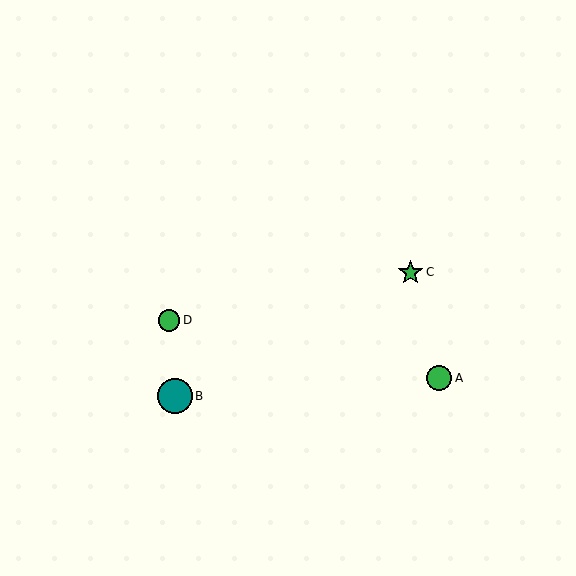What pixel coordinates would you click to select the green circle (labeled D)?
Click at (169, 320) to select the green circle D.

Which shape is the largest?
The teal circle (labeled B) is the largest.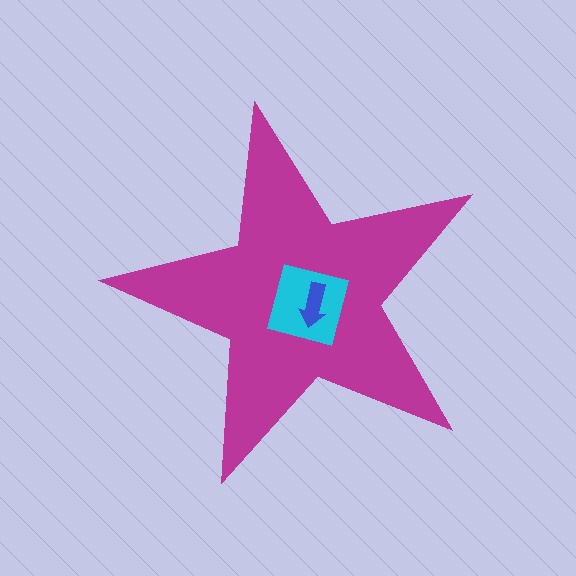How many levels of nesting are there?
3.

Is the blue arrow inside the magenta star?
Yes.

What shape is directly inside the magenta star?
The cyan square.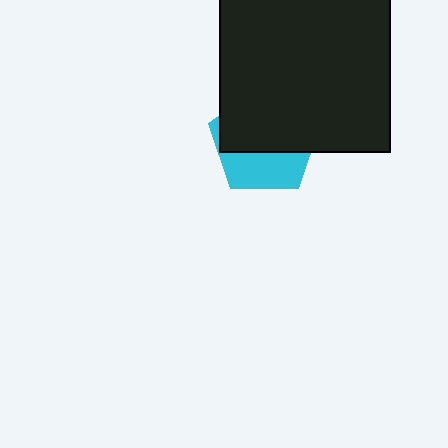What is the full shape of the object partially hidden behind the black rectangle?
The partially hidden object is a cyan pentagon.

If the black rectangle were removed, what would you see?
You would see the complete cyan pentagon.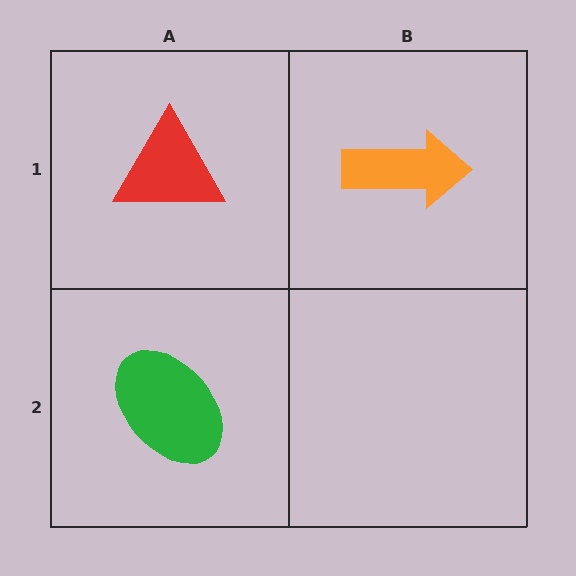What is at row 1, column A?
A red triangle.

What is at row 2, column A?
A green ellipse.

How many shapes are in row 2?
1 shape.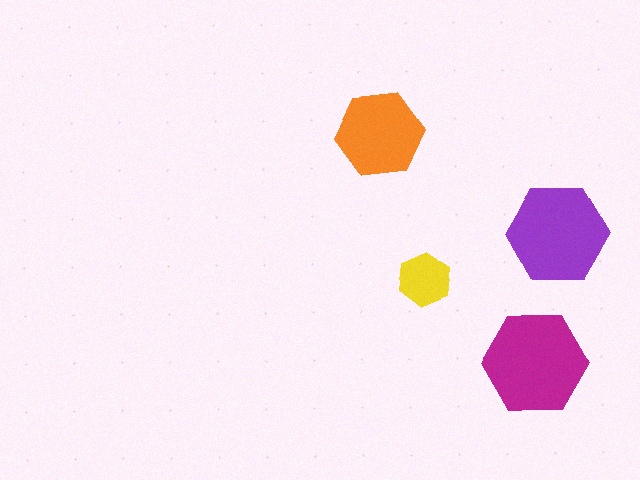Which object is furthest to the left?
The orange hexagon is leftmost.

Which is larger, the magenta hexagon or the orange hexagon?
The magenta one.